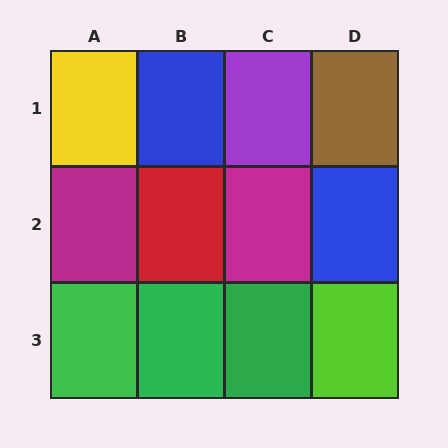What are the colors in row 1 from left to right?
Yellow, blue, purple, brown.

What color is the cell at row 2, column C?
Magenta.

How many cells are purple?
1 cell is purple.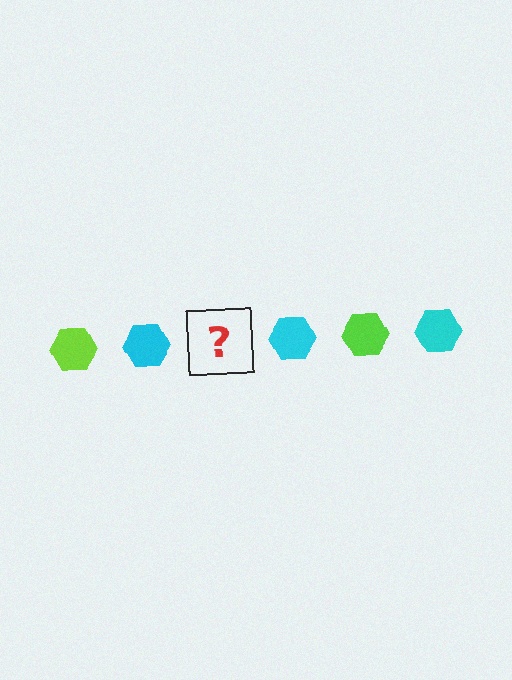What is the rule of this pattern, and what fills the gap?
The rule is that the pattern cycles through lime, cyan hexagons. The gap should be filled with a lime hexagon.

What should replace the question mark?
The question mark should be replaced with a lime hexagon.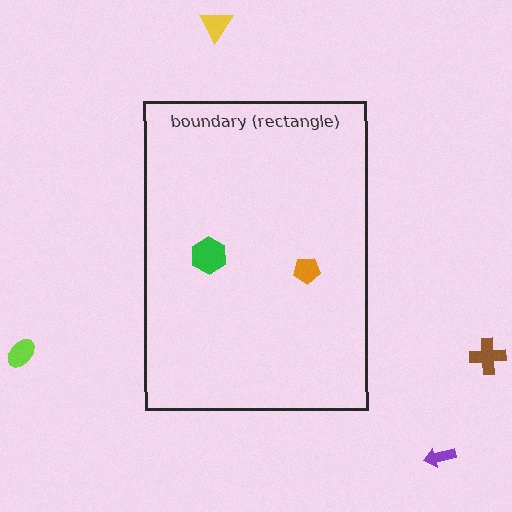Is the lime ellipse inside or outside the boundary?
Outside.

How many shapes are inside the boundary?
2 inside, 4 outside.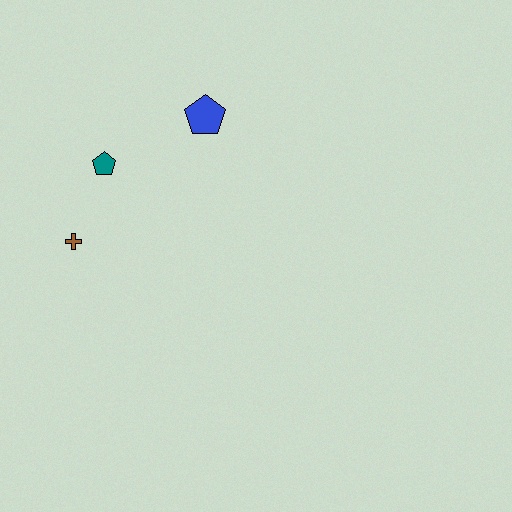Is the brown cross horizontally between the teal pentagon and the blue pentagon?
No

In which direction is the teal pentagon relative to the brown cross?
The teal pentagon is above the brown cross.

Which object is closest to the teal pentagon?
The brown cross is closest to the teal pentagon.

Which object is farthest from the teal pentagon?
The blue pentagon is farthest from the teal pentagon.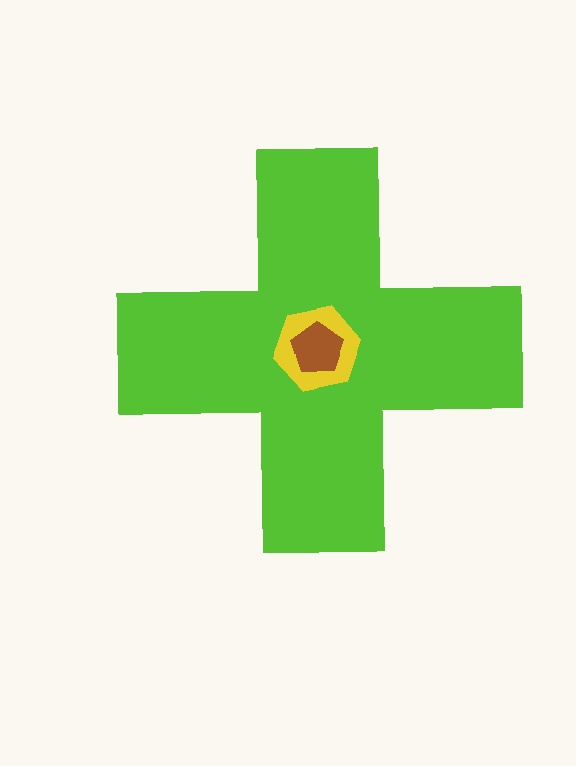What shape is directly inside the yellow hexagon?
The brown pentagon.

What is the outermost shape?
The lime cross.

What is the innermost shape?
The brown pentagon.